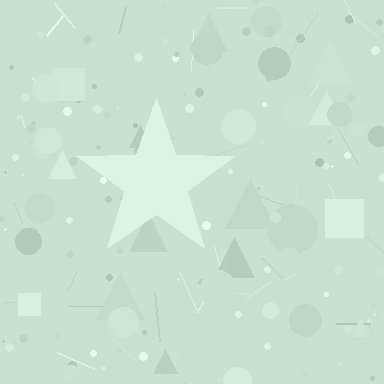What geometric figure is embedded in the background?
A star is embedded in the background.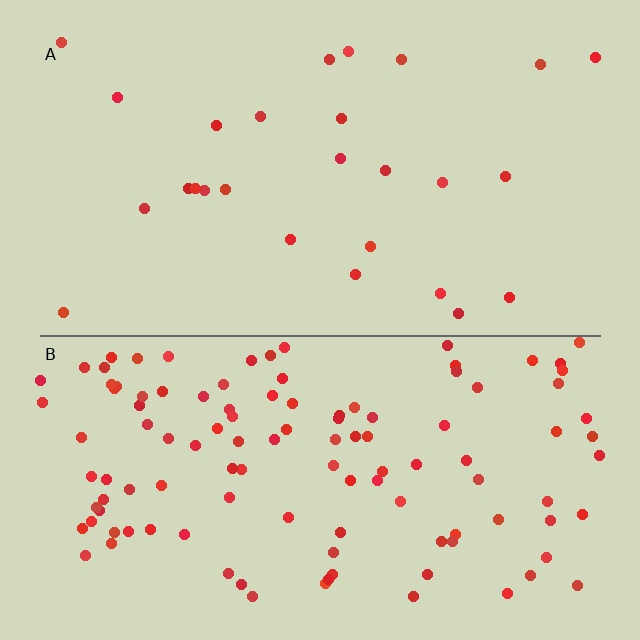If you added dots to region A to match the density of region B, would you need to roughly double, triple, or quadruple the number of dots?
Approximately quadruple.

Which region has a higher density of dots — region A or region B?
B (the bottom).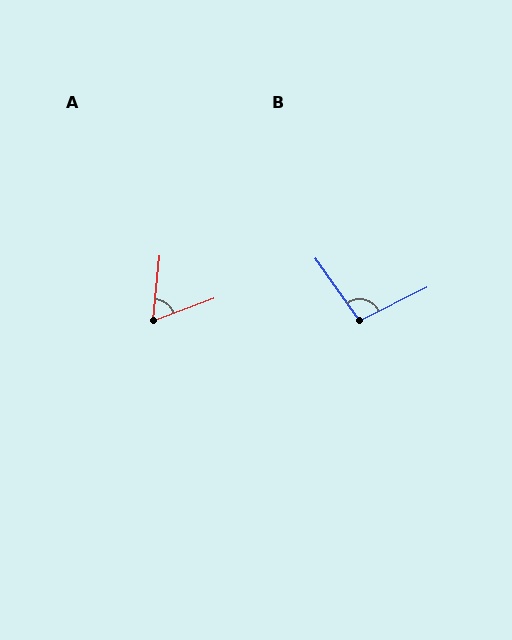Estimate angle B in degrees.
Approximately 99 degrees.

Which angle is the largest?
B, at approximately 99 degrees.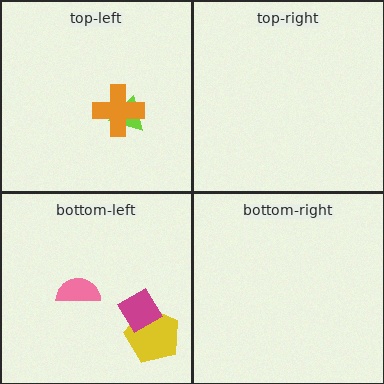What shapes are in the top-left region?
The lime triangle, the orange cross.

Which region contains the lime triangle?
The top-left region.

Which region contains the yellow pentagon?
The bottom-left region.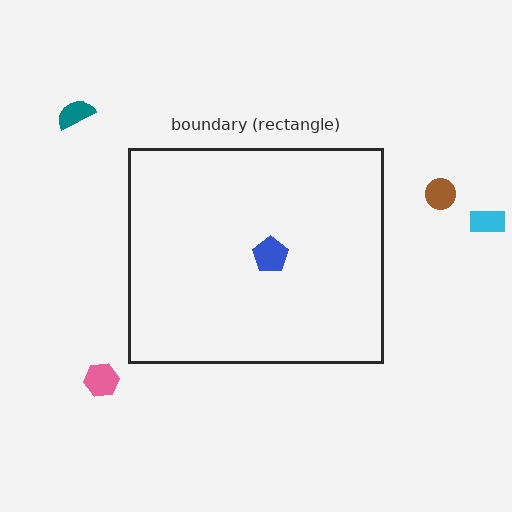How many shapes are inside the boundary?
1 inside, 4 outside.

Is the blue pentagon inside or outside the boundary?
Inside.